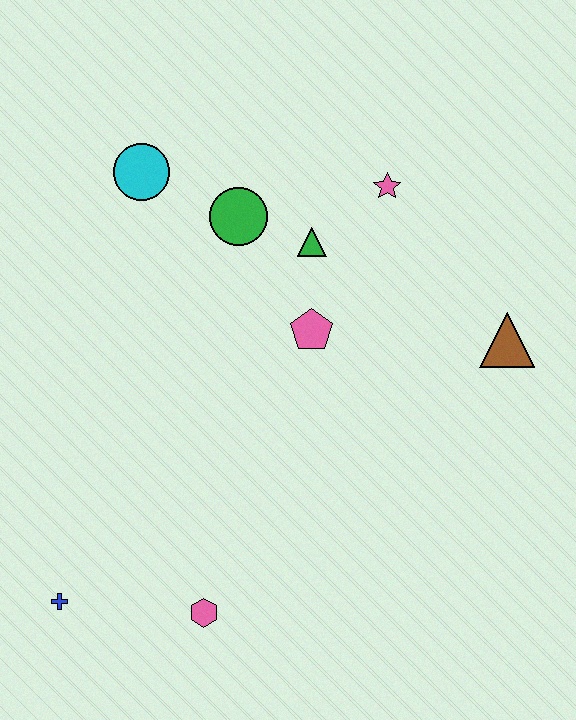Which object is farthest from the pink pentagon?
The blue cross is farthest from the pink pentagon.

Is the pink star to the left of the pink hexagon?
No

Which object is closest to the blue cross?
The pink hexagon is closest to the blue cross.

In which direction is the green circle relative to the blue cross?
The green circle is above the blue cross.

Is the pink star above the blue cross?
Yes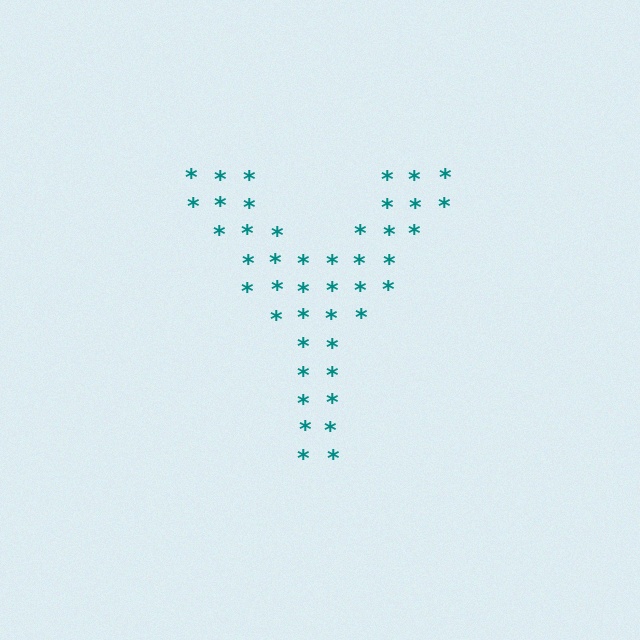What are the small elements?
The small elements are asterisks.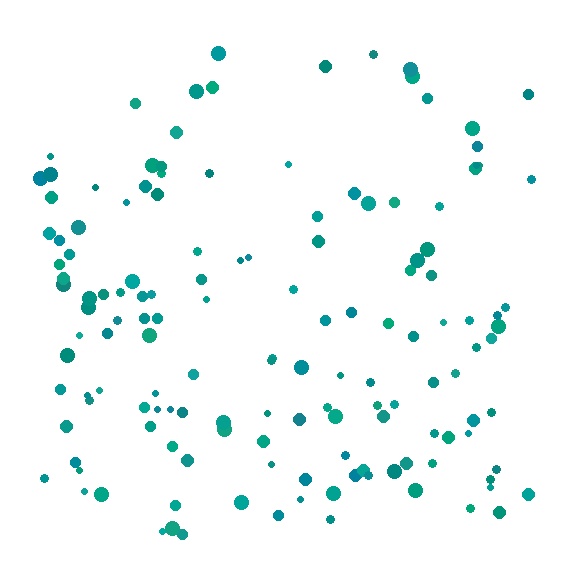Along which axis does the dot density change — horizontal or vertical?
Vertical.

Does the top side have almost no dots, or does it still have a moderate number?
Still a moderate number, just noticeably fewer than the bottom.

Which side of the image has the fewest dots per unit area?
The top.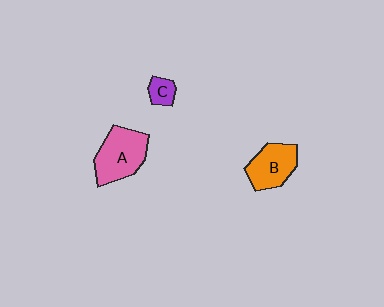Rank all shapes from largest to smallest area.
From largest to smallest: A (pink), B (orange), C (purple).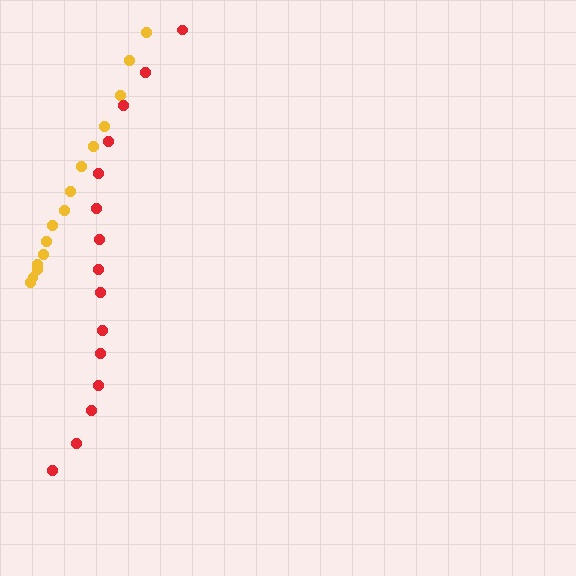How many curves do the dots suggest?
There are 2 distinct paths.